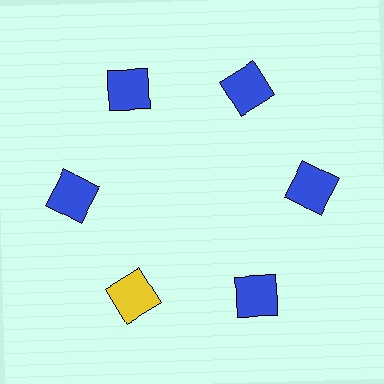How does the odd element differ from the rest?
It has a different color: yellow instead of blue.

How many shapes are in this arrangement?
There are 6 shapes arranged in a ring pattern.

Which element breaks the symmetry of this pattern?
The yellow square at roughly the 7 o'clock position breaks the symmetry. All other shapes are blue squares.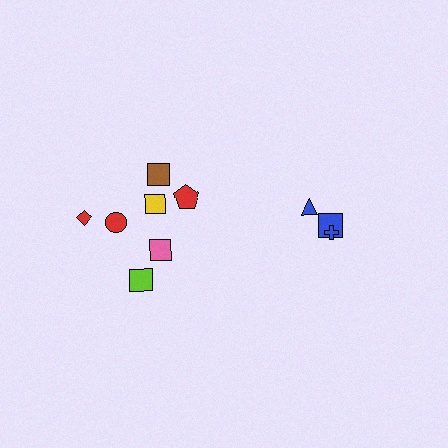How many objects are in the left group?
There are 7 objects.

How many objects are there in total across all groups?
There are 10 objects.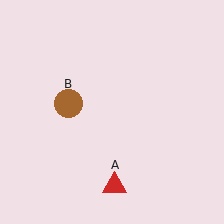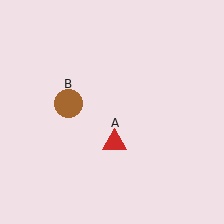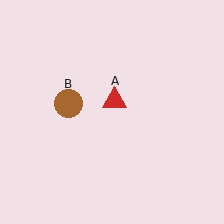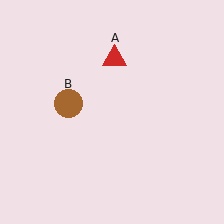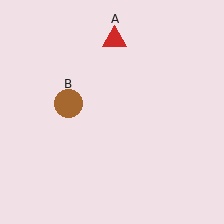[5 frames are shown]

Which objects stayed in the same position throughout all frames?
Brown circle (object B) remained stationary.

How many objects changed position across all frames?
1 object changed position: red triangle (object A).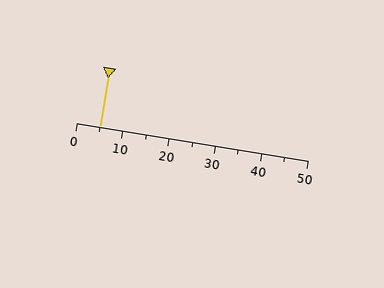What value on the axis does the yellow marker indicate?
The marker indicates approximately 5.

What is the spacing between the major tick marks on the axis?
The major ticks are spaced 10 apart.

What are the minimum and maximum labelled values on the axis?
The axis runs from 0 to 50.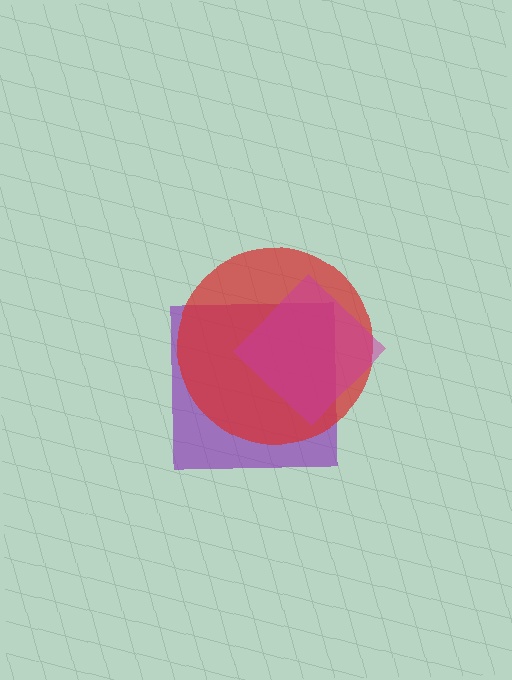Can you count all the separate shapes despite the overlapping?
Yes, there are 3 separate shapes.